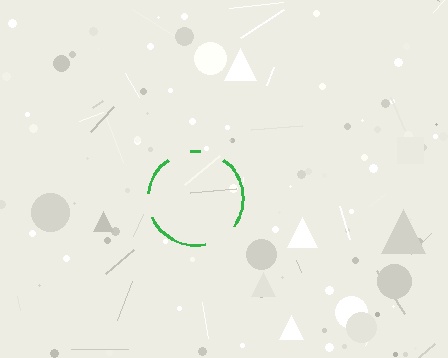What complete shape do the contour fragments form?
The contour fragments form a circle.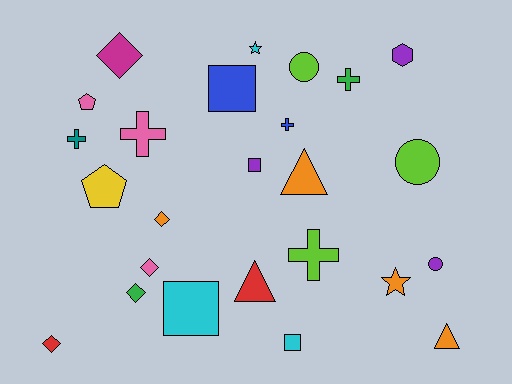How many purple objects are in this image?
There are 3 purple objects.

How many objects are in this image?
There are 25 objects.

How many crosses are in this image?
There are 5 crosses.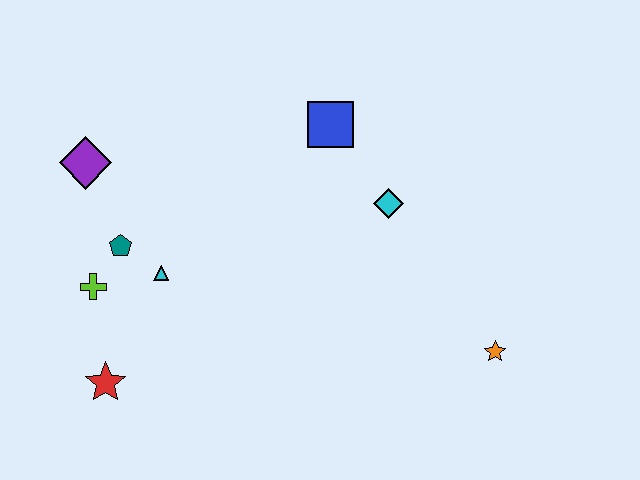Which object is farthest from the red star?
The orange star is farthest from the red star.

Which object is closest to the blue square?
The cyan diamond is closest to the blue square.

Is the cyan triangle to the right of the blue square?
No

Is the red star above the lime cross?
No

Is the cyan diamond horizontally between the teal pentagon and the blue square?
No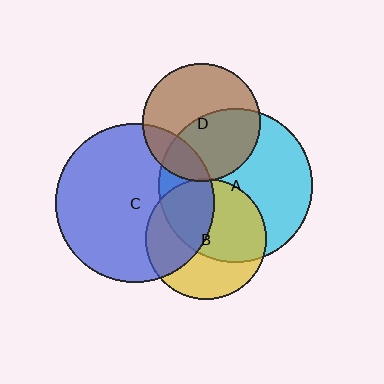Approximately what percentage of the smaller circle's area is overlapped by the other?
Approximately 40%.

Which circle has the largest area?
Circle C (blue).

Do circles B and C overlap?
Yes.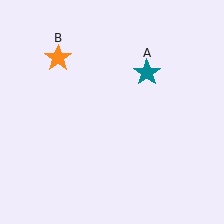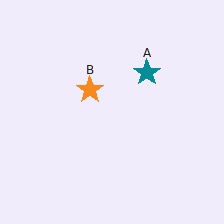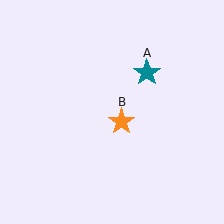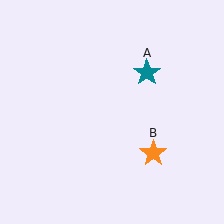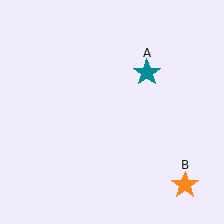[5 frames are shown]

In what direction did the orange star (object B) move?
The orange star (object B) moved down and to the right.